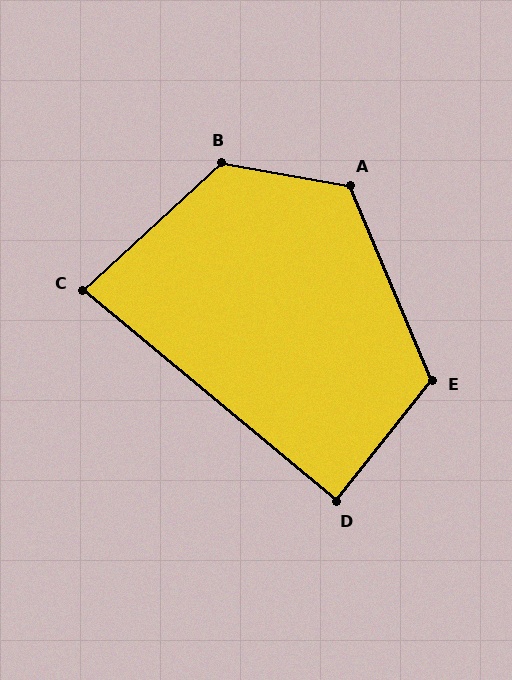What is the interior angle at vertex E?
Approximately 119 degrees (obtuse).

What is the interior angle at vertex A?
Approximately 123 degrees (obtuse).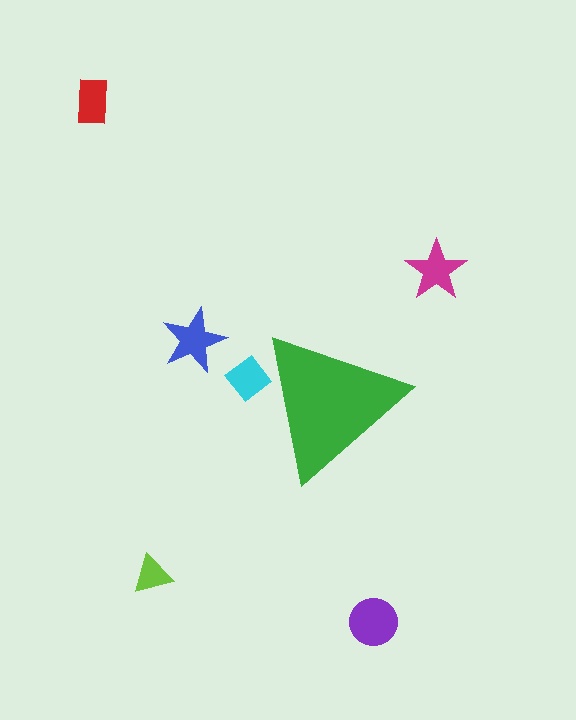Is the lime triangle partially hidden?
No, the lime triangle is fully visible.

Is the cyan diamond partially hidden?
Yes, the cyan diamond is partially hidden behind the green triangle.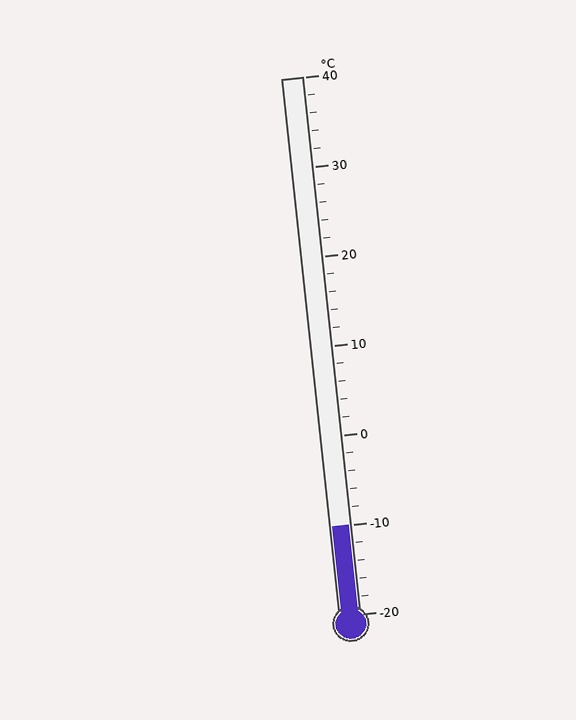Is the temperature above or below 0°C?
The temperature is below 0°C.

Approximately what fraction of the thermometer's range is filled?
The thermometer is filled to approximately 15% of its range.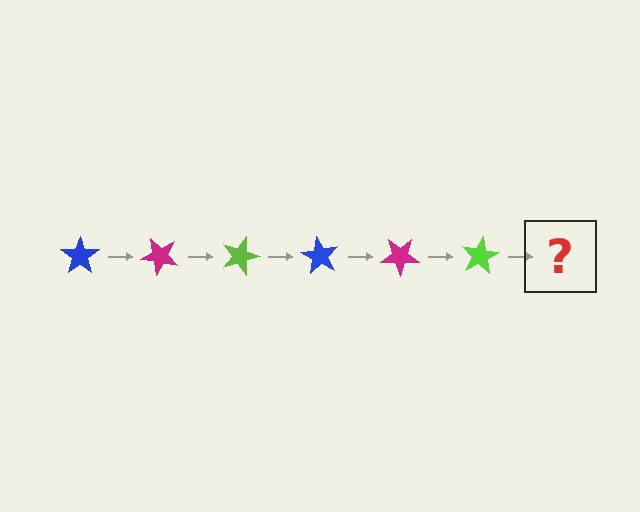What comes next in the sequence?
The next element should be a blue star, rotated 270 degrees from the start.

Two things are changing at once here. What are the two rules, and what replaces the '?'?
The two rules are that it rotates 45 degrees each step and the color cycles through blue, magenta, and lime. The '?' should be a blue star, rotated 270 degrees from the start.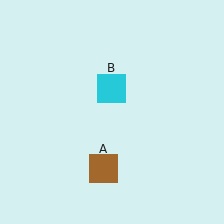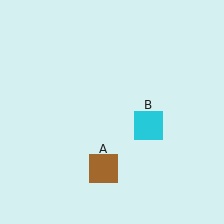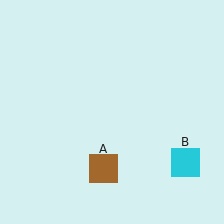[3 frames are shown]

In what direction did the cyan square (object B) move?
The cyan square (object B) moved down and to the right.